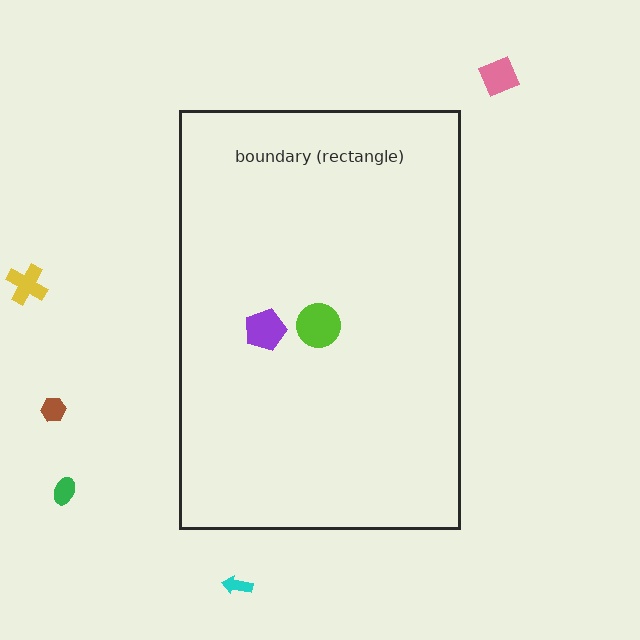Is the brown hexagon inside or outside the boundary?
Outside.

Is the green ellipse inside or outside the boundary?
Outside.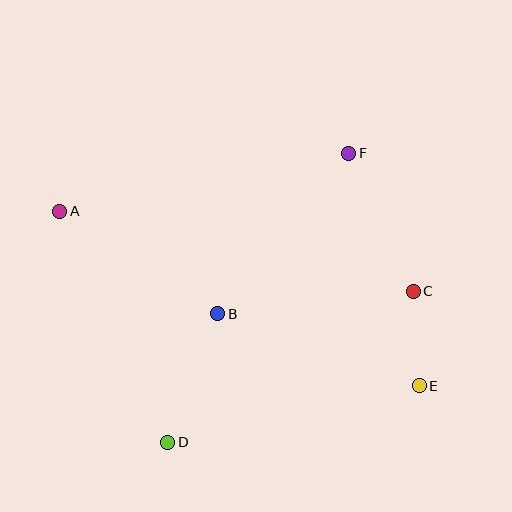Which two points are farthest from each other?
Points A and E are farthest from each other.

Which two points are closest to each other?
Points C and E are closest to each other.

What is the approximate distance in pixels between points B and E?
The distance between B and E is approximately 214 pixels.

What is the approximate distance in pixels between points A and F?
The distance between A and F is approximately 295 pixels.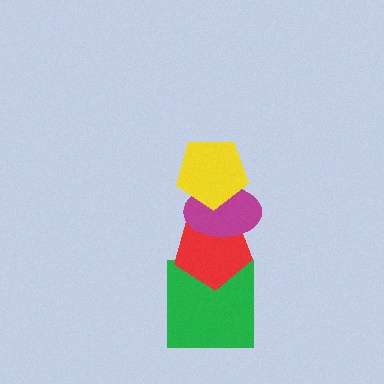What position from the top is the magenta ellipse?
The magenta ellipse is 2nd from the top.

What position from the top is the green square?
The green square is 4th from the top.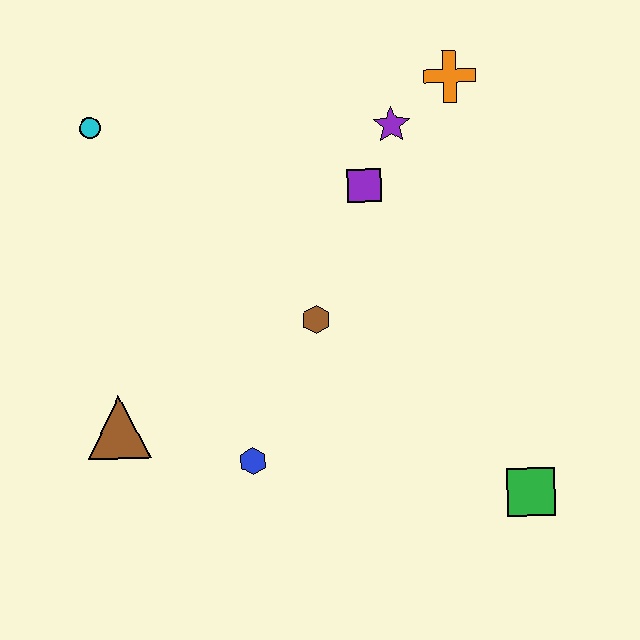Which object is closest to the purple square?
The purple star is closest to the purple square.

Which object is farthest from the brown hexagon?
The cyan circle is farthest from the brown hexagon.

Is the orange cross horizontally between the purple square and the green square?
Yes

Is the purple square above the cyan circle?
No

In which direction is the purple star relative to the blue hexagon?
The purple star is above the blue hexagon.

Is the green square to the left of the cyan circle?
No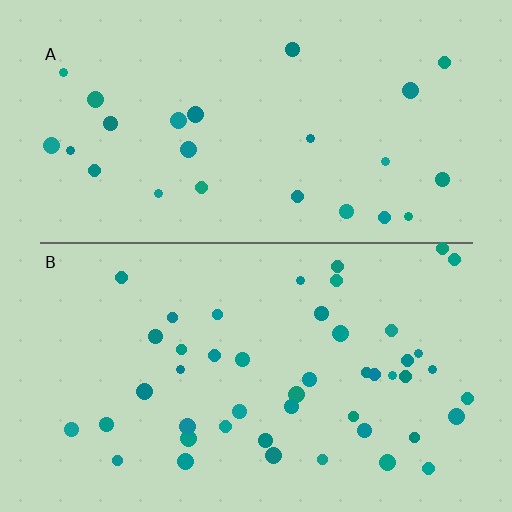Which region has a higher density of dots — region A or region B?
B (the bottom).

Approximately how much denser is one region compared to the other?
Approximately 1.9× — region B over region A.